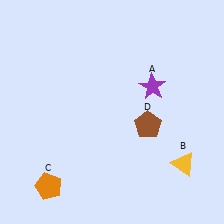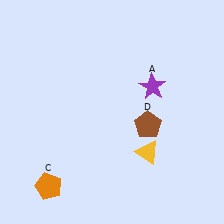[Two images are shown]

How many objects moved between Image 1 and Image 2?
1 object moved between the two images.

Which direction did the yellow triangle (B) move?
The yellow triangle (B) moved left.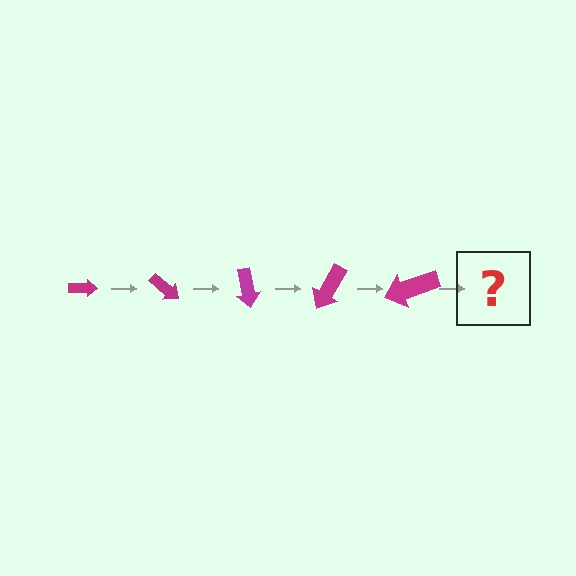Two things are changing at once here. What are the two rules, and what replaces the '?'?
The two rules are that the arrow grows larger each step and it rotates 40 degrees each step. The '?' should be an arrow, larger than the previous one and rotated 200 degrees from the start.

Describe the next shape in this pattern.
It should be an arrow, larger than the previous one and rotated 200 degrees from the start.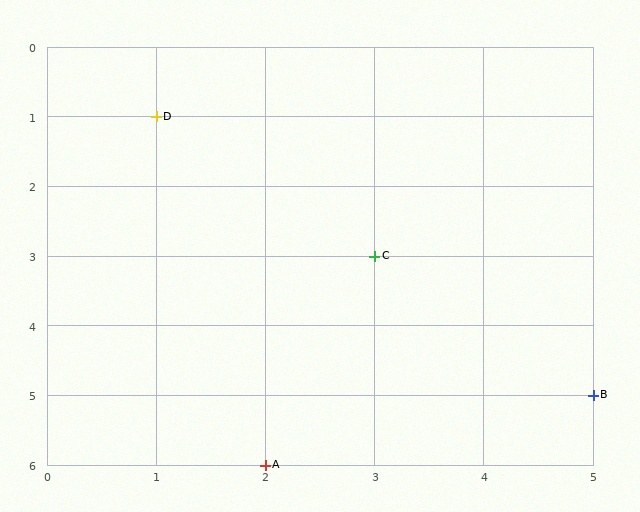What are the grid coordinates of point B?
Point B is at grid coordinates (5, 5).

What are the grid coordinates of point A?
Point A is at grid coordinates (2, 6).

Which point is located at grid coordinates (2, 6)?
Point A is at (2, 6).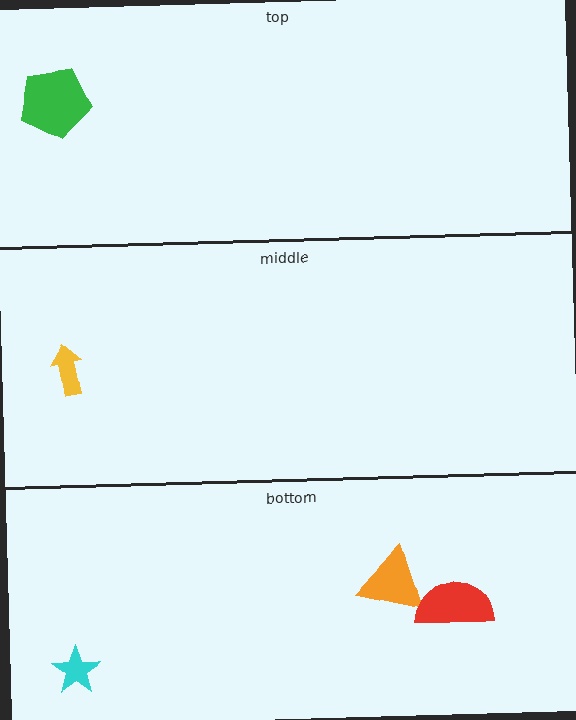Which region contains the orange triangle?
The bottom region.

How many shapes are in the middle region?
1.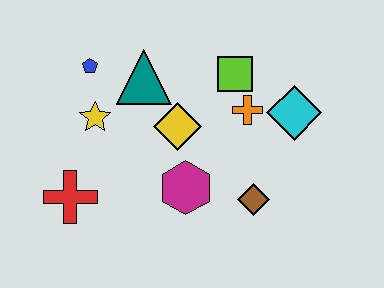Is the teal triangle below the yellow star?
No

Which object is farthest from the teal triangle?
The brown diamond is farthest from the teal triangle.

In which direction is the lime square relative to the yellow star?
The lime square is to the right of the yellow star.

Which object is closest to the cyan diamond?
The orange cross is closest to the cyan diamond.